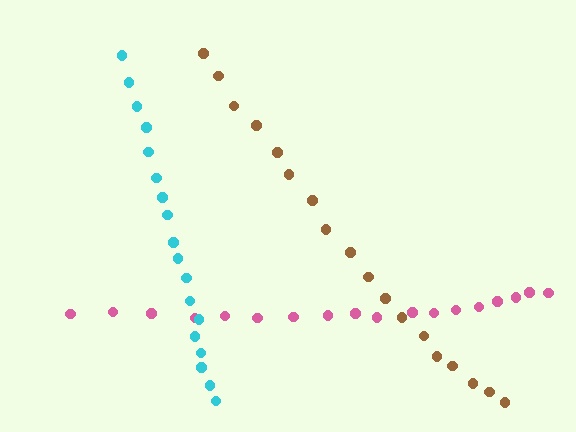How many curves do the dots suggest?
There are 3 distinct paths.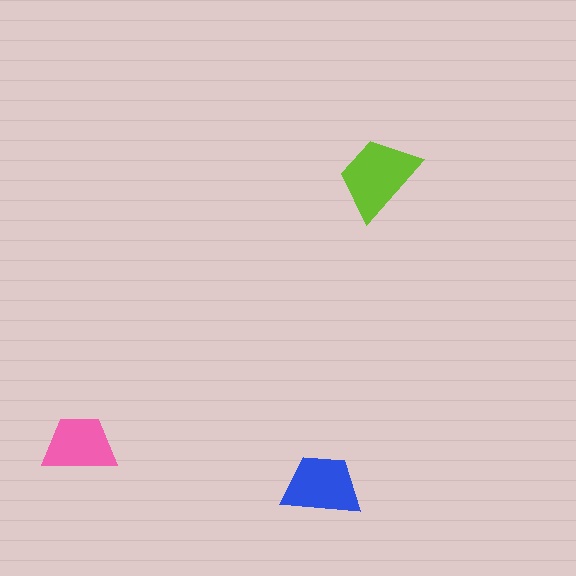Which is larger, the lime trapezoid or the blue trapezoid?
The lime one.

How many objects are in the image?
There are 3 objects in the image.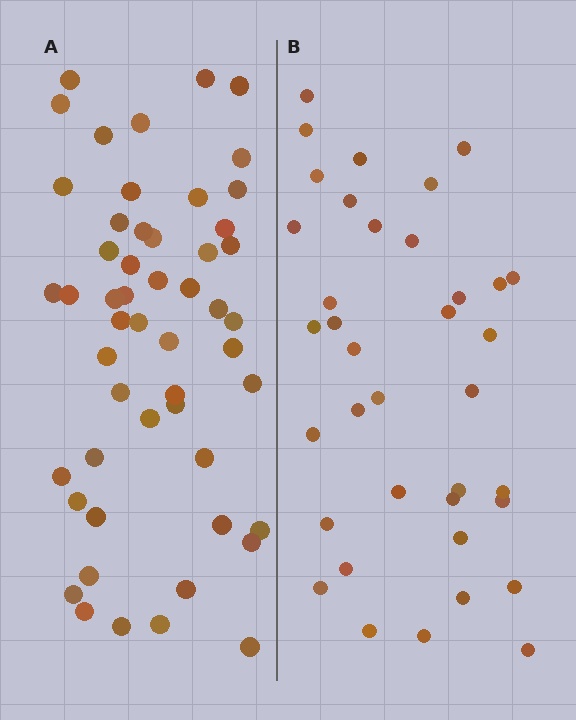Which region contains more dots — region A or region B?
Region A (the left region) has more dots.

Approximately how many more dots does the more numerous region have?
Region A has approximately 15 more dots than region B.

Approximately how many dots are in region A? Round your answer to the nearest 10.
About 50 dots. (The exact count is 52, which rounds to 50.)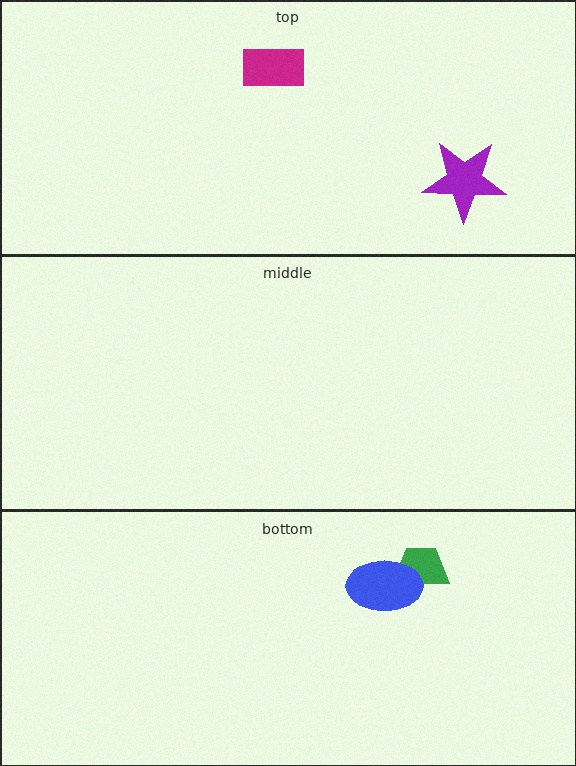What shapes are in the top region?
The purple star, the magenta rectangle.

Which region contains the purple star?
The top region.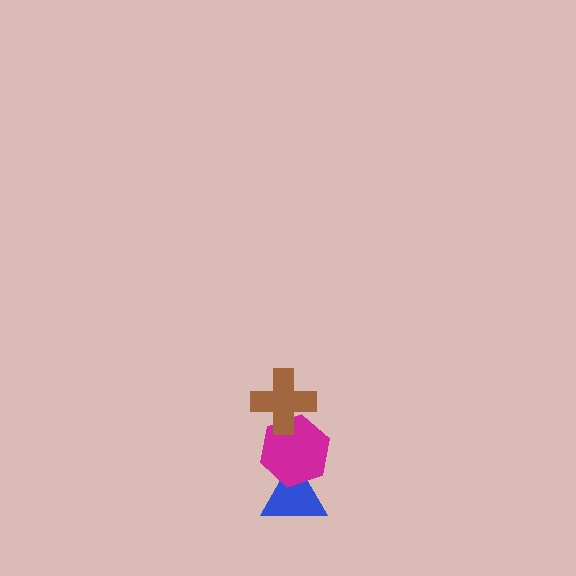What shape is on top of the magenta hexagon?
The brown cross is on top of the magenta hexagon.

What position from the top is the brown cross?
The brown cross is 1st from the top.